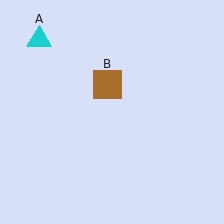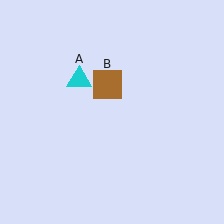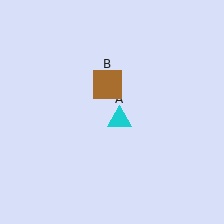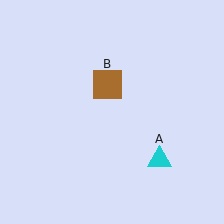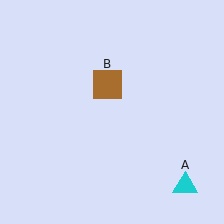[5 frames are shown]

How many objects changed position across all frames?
1 object changed position: cyan triangle (object A).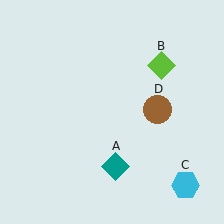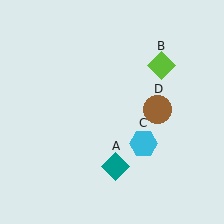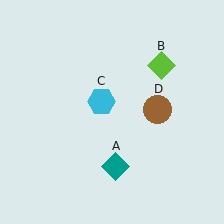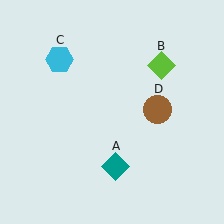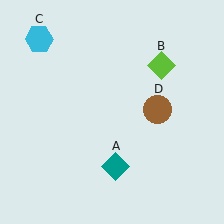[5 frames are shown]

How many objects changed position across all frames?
1 object changed position: cyan hexagon (object C).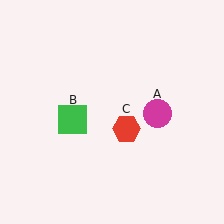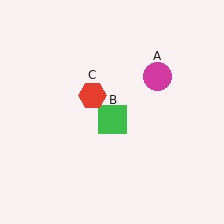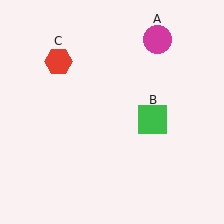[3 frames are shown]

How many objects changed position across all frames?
3 objects changed position: magenta circle (object A), green square (object B), red hexagon (object C).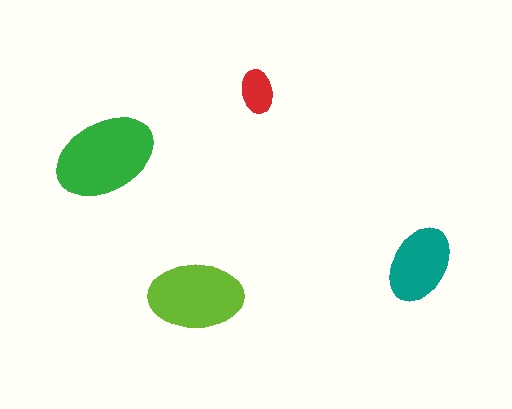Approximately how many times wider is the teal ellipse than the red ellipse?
About 2 times wider.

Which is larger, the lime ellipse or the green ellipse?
The green one.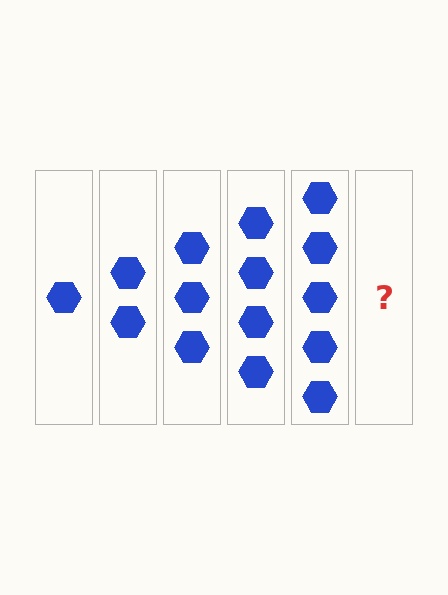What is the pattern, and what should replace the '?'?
The pattern is that each step adds one more hexagon. The '?' should be 6 hexagons.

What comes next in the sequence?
The next element should be 6 hexagons.